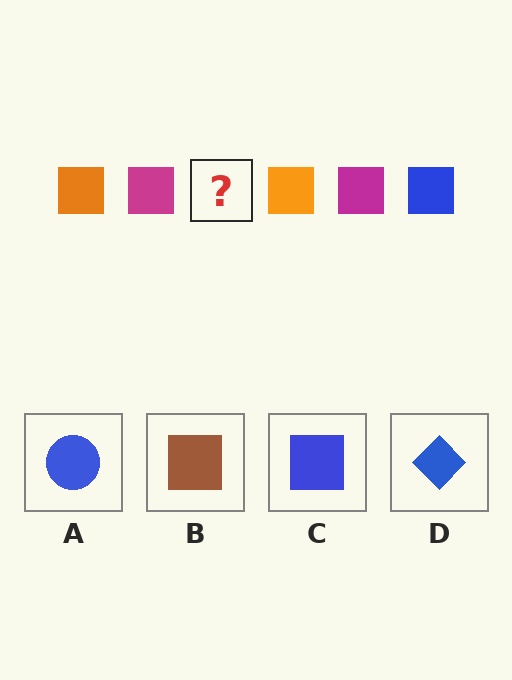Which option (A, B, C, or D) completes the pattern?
C.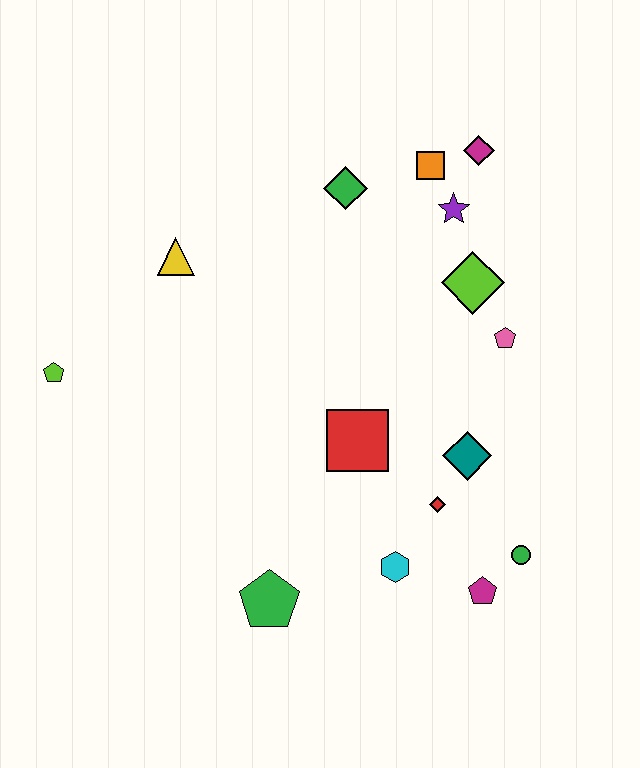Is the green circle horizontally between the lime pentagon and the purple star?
No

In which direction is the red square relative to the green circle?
The red square is to the left of the green circle.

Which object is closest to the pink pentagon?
The lime diamond is closest to the pink pentagon.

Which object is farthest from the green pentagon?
The magenta diamond is farthest from the green pentagon.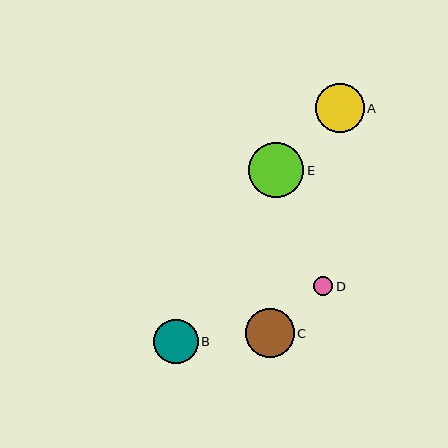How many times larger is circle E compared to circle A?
Circle E is approximately 1.1 times the size of circle A.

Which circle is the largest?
Circle E is the largest with a size of approximately 55 pixels.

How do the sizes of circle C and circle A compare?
Circle C and circle A are approximately the same size.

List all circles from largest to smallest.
From largest to smallest: E, C, A, B, D.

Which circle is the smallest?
Circle D is the smallest with a size of approximately 19 pixels.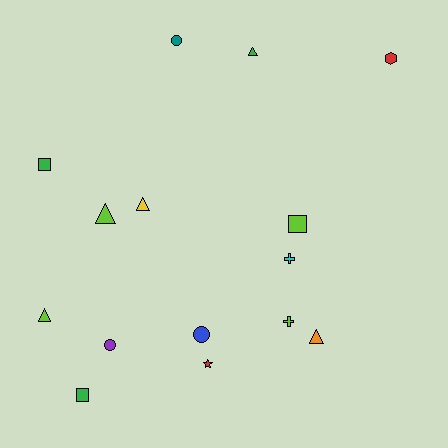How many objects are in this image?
There are 15 objects.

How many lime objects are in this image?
There are 4 lime objects.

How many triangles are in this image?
There are 5 triangles.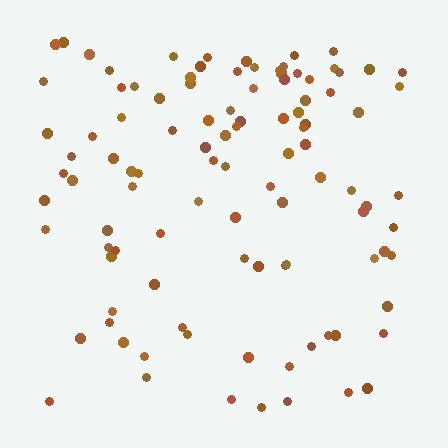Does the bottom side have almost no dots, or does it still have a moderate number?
Still a moderate number, just noticeably fewer than the top.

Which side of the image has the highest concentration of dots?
The top.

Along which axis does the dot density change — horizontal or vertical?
Vertical.